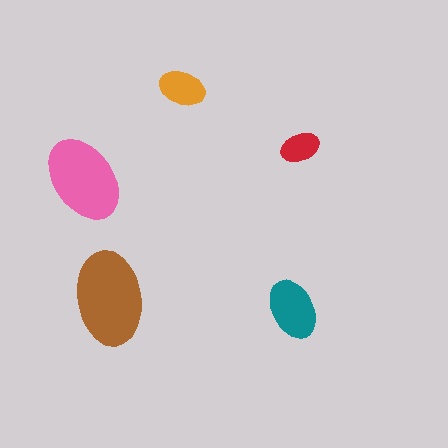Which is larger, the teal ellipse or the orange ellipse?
The teal one.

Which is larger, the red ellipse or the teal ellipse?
The teal one.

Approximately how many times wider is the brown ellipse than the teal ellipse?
About 1.5 times wider.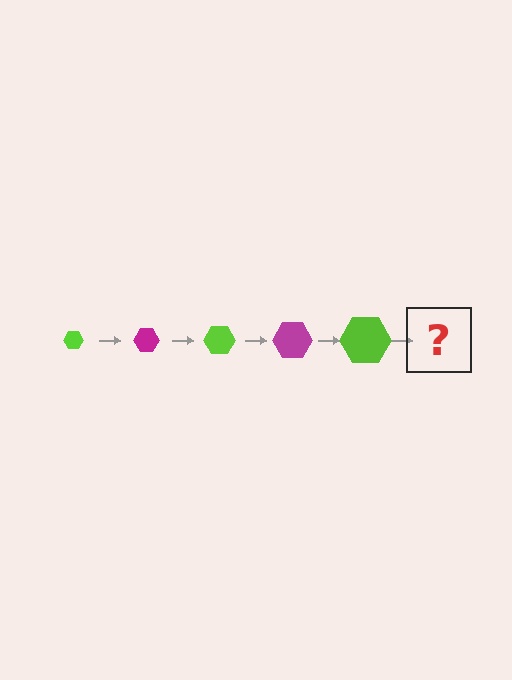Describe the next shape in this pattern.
It should be a magenta hexagon, larger than the previous one.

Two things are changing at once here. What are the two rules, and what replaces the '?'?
The two rules are that the hexagon grows larger each step and the color cycles through lime and magenta. The '?' should be a magenta hexagon, larger than the previous one.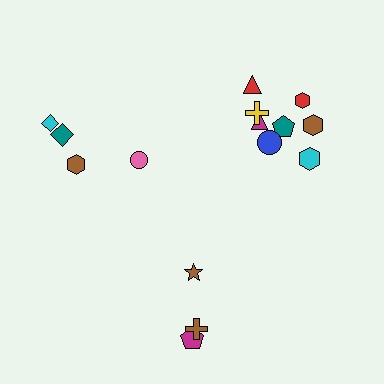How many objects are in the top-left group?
There are 4 objects.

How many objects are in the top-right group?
There are 8 objects.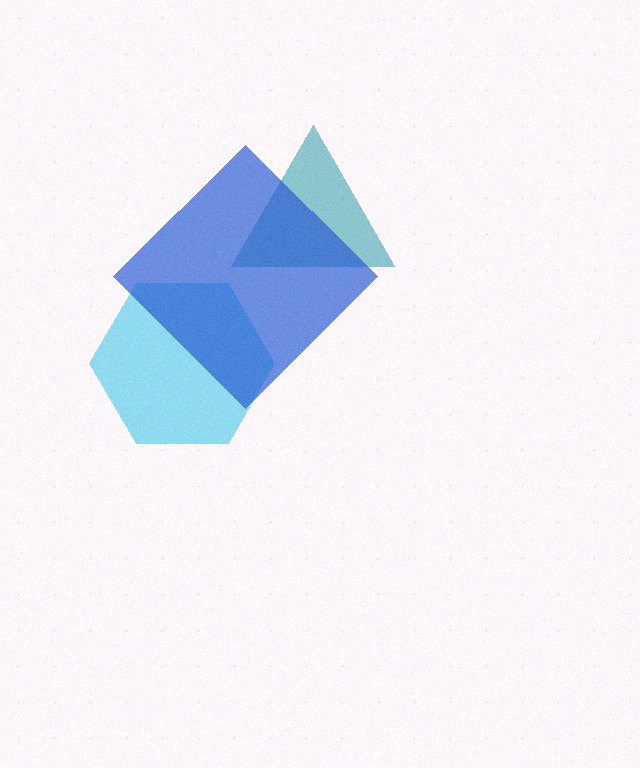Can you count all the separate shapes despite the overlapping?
Yes, there are 3 separate shapes.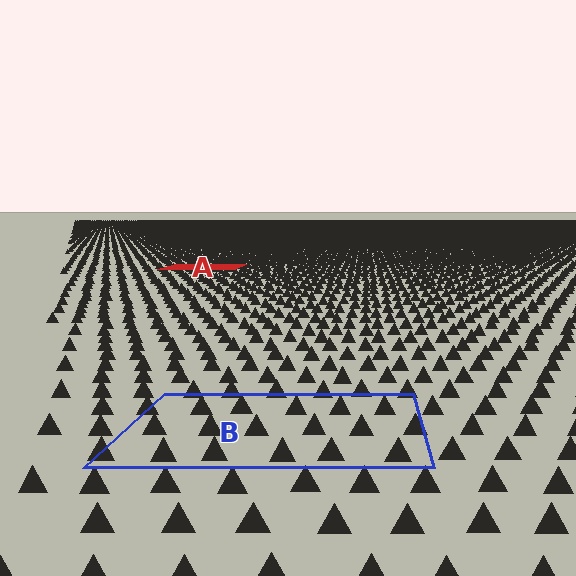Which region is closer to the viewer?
Region B is closer. The texture elements there are larger and more spread out.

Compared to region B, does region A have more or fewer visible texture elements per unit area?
Region A has more texture elements per unit area — they are packed more densely because it is farther away.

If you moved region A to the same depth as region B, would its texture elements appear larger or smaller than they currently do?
They would appear larger. At a closer depth, the same texture elements are projected at a bigger on-screen size.